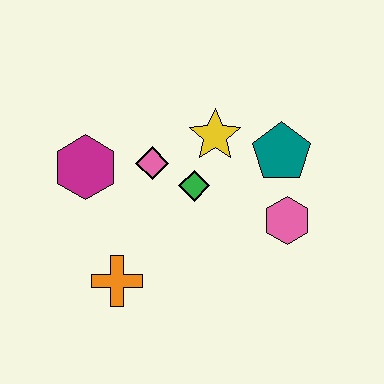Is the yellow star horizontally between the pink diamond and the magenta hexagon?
No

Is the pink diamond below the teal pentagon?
Yes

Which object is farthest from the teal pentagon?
The orange cross is farthest from the teal pentagon.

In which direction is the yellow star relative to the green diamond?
The yellow star is above the green diamond.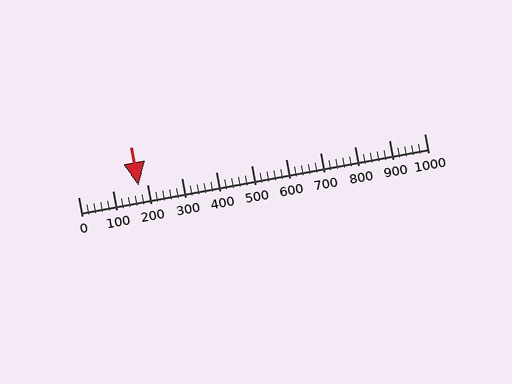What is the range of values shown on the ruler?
The ruler shows values from 0 to 1000.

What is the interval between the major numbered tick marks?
The major tick marks are spaced 100 units apart.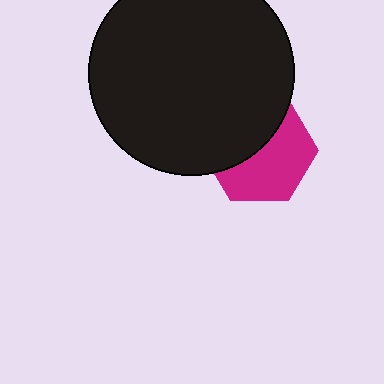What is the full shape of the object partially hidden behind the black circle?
The partially hidden object is a magenta hexagon.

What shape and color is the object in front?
The object in front is a black circle.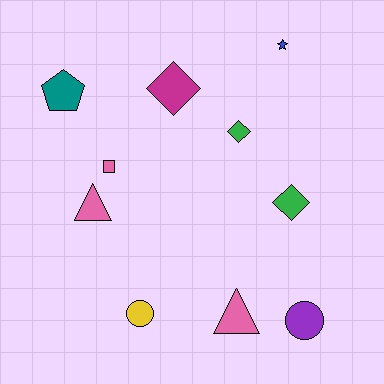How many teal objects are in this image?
There is 1 teal object.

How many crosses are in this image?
There are no crosses.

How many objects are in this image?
There are 10 objects.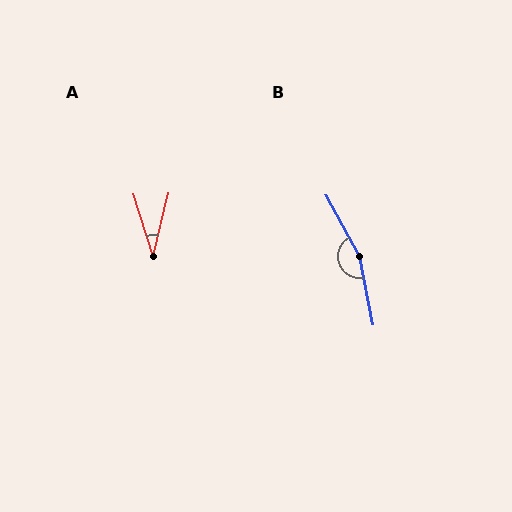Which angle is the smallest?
A, at approximately 32 degrees.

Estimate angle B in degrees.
Approximately 162 degrees.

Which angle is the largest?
B, at approximately 162 degrees.